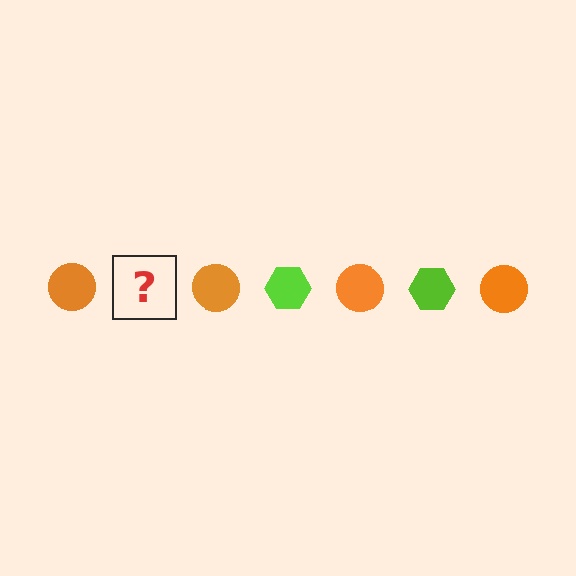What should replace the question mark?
The question mark should be replaced with a lime hexagon.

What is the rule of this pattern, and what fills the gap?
The rule is that the pattern alternates between orange circle and lime hexagon. The gap should be filled with a lime hexagon.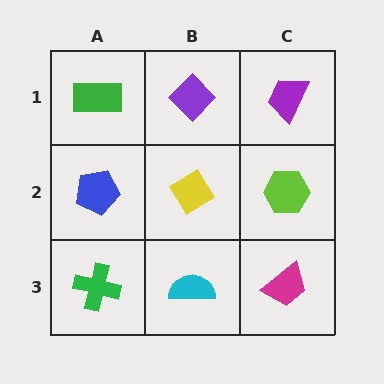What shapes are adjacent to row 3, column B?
A yellow diamond (row 2, column B), a green cross (row 3, column A), a magenta trapezoid (row 3, column C).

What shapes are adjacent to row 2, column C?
A purple trapezoid (row 1, column C), a magenta trapezoid (row 3, column C), a yellow diamond (row 2, column B).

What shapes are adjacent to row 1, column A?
A blue pentagon (row 2, column A), a purple diamond (row 1, column B).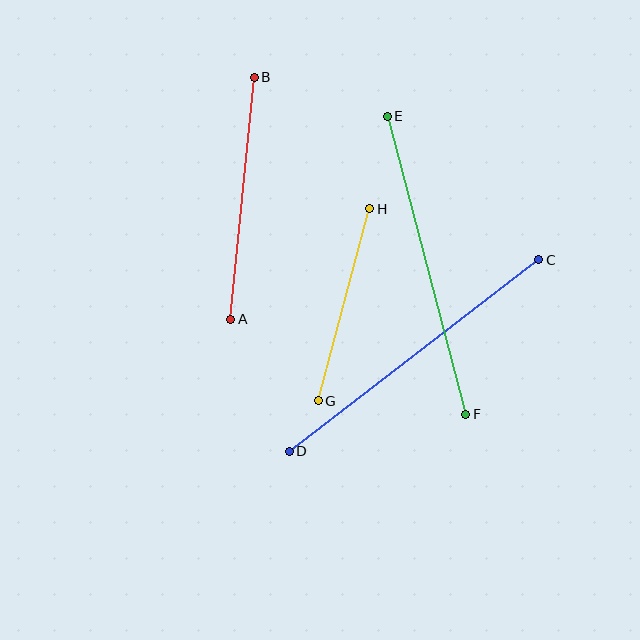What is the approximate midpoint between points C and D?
The midpoint is at approximately (414, 355) pixels.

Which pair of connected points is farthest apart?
Points C and D are farthest apart.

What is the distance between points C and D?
The distance is approximately 314 pixels.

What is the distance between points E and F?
The distance is approximately 308 pixels.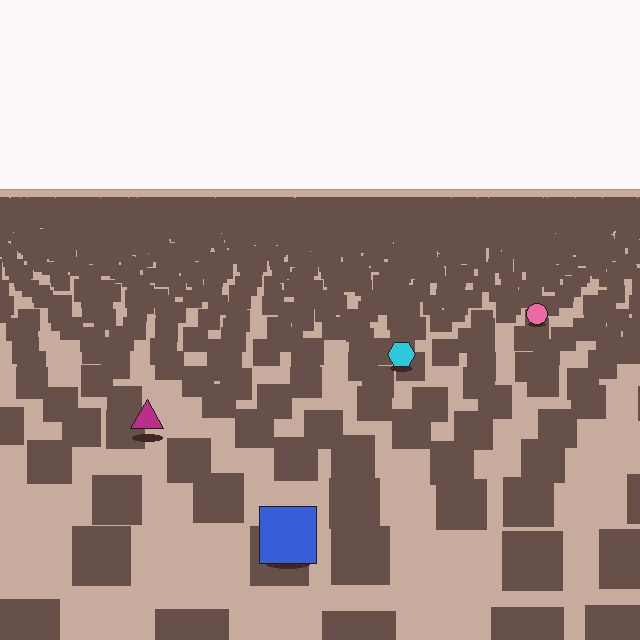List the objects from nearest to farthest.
From nearest to farthest: the blue square, the magenta triangle, the cyan hexagon, the pink circle.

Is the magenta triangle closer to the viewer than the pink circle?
Yes. The magenta triangle is closer — you can tell from the texture gradient: the ground texture is coarser near it.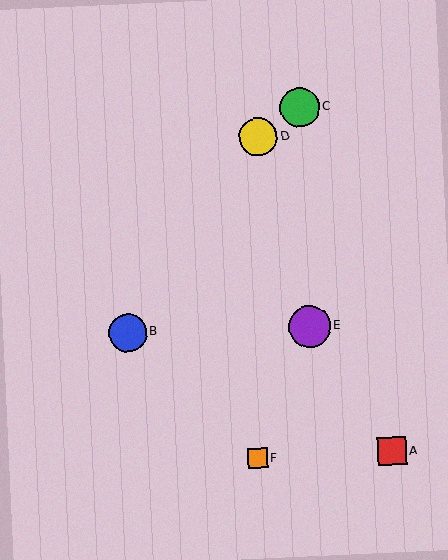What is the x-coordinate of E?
Object E is at x≈310.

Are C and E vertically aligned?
Yes, both are at x≈299.